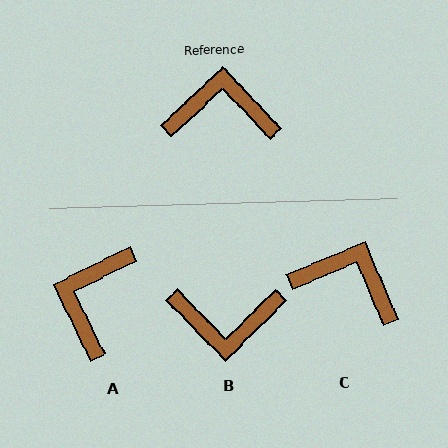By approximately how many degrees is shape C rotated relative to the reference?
Approximately 20 degrees clockwise.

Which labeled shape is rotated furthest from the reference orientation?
B, about 179 degrees away.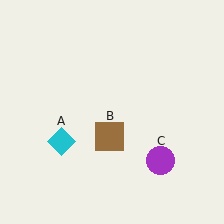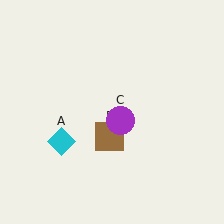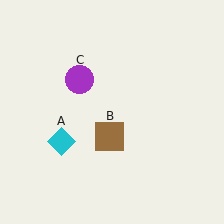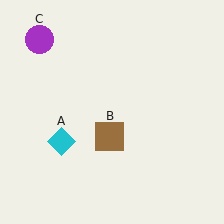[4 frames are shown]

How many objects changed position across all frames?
1 object changed position: purple circle (object C).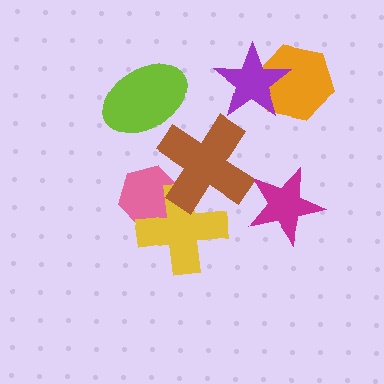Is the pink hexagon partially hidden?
Yes, it is partially covered by another shape.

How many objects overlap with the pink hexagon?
2 objects overlap with the pink hexagon.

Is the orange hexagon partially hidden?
Yes, it is partially covered by another shape.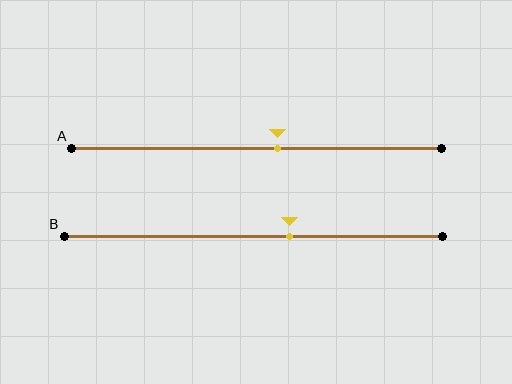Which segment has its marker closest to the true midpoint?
Segment A has its marker closest to the true midpoint.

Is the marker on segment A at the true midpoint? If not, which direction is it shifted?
No, the marker on segment A is shifted to the right by about 6% of the segment length.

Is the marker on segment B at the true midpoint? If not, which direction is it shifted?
No, the marker on segment B is shifted to the right by about 9% of the segment length.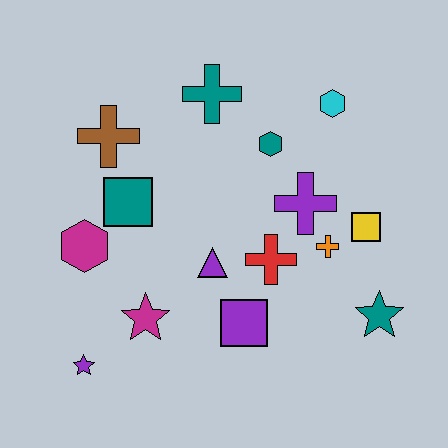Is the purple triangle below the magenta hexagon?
Yes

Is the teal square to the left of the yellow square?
Yes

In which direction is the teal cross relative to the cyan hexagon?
The teal cross is to the left of the cyan hexagon.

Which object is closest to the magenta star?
The purple star is closest to the magenta star.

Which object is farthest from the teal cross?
The purple star is farthest from the teal cross.